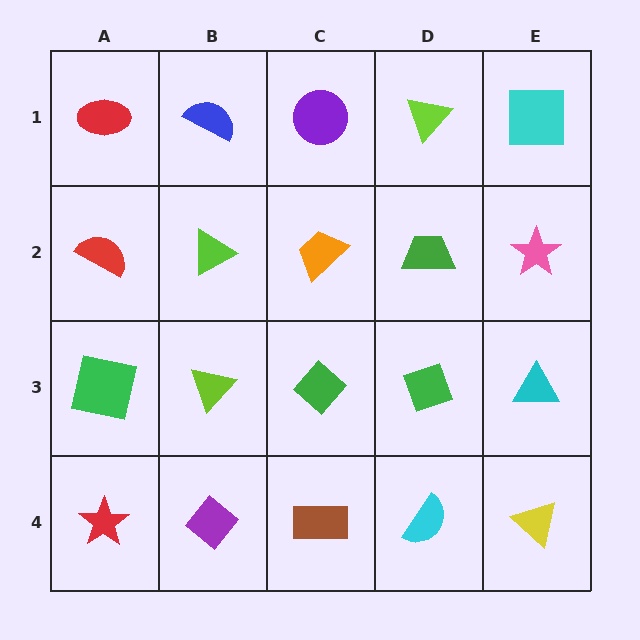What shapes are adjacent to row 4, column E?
A cyan triangle (row 3, column E), a cyan semicircle (row 4, column D).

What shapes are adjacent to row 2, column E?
A cyan square (row 1, column E), a cyan triangle (row 3, column E), a green trapezoid (row 2, column D).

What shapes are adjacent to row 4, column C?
A green diamond (row 3, column C), a purple diamond (row 4, column B), a cyan semicircle (row 4, column D).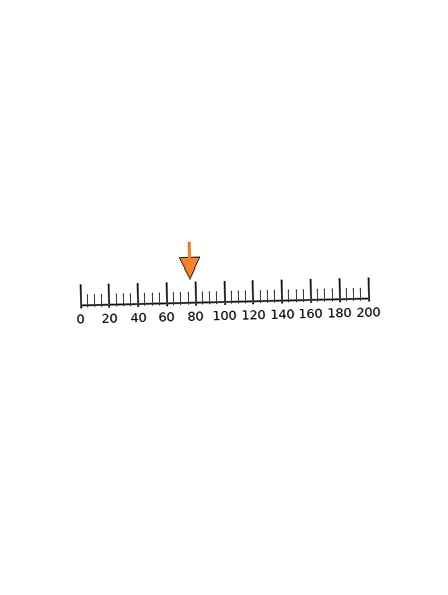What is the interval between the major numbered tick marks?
The major tick marks are spaced 20 units apart.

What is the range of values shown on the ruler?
The ruler shows values from 0 to 200.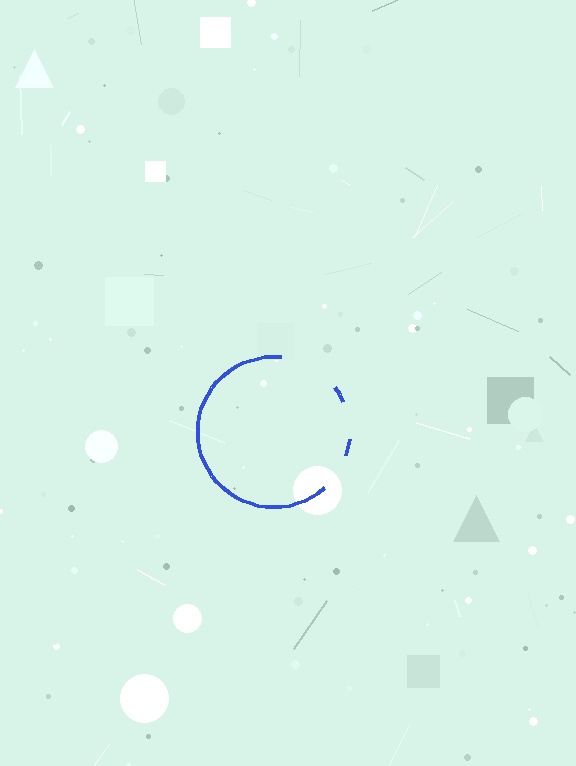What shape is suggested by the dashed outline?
The dashed outline suggests a circle.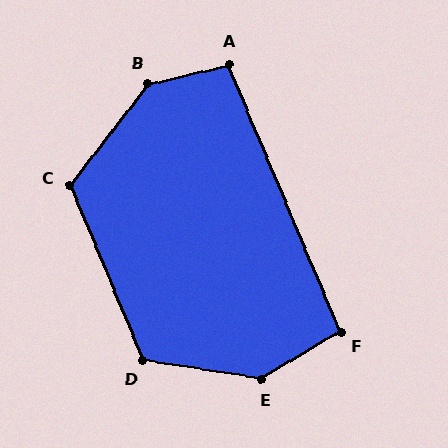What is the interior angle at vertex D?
Approximately 121 degrees (obtuse).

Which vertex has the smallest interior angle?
F, at approximately 98 degrees.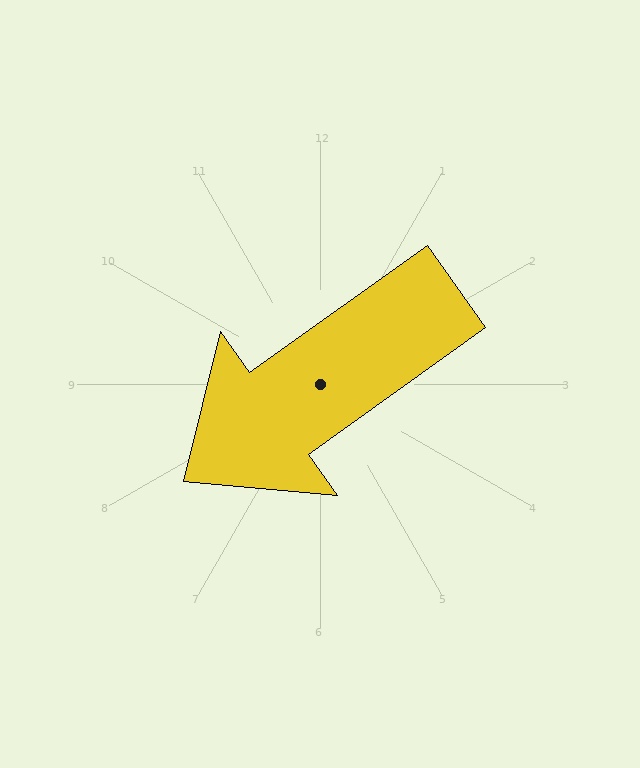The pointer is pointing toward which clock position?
Roughly 8 o'clock.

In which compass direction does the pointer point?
Southwest.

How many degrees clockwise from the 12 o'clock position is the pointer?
Approximately 235 degrees.